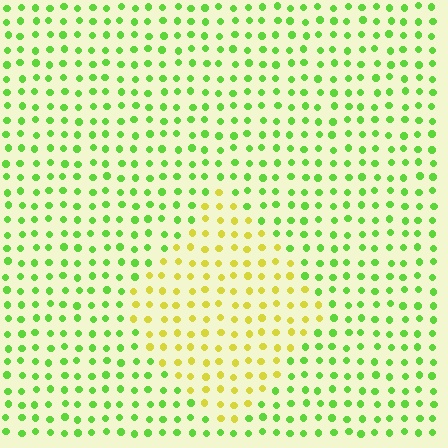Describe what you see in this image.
The image is filled with small lime elements in a uniform arrangement. A diamond-shaped region is visible where the elements are tinted to a slightly different hue, forming a subtle color boundary.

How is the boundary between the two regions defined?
The boundary is defined purely by a slight shift in hue (about 47 degrees). Spacing, size, and orientation are identical on both sides.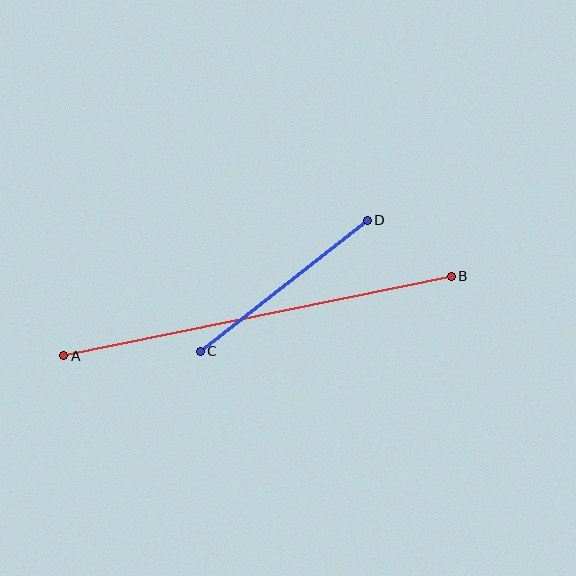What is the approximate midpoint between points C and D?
The midpoint is at approximately (284, 286) pixels.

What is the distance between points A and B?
The distance is approximately 396 pixels.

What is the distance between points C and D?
The distance is approximately 212 pixels.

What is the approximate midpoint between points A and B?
The midpoint is at approximately (258, 316) pixels.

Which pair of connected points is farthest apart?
Points A and B are farthest apart.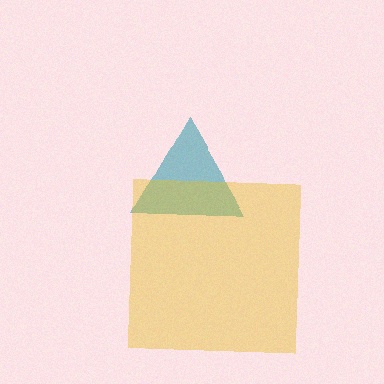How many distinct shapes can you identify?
There are 2 distinct shapes: a teal triangle, a yellow square.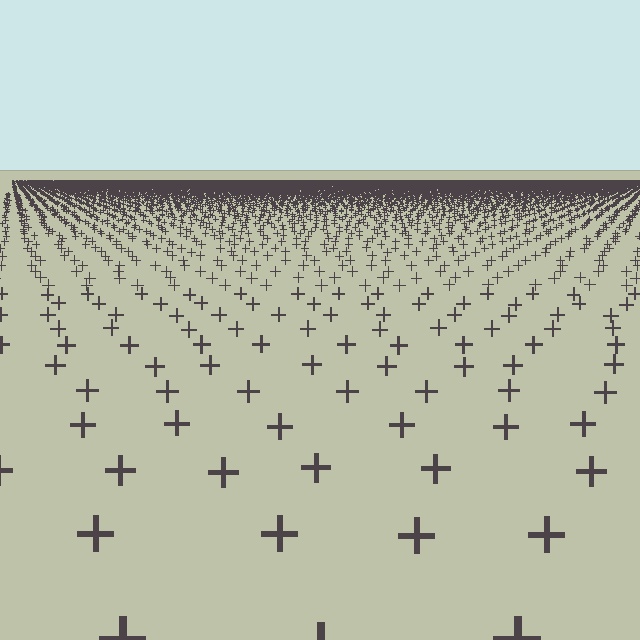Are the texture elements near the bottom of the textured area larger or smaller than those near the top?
Larger. Near the bottom, elements are closer to the viewer and appear at a bigger on-screen size.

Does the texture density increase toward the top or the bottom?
Density increases toward the top.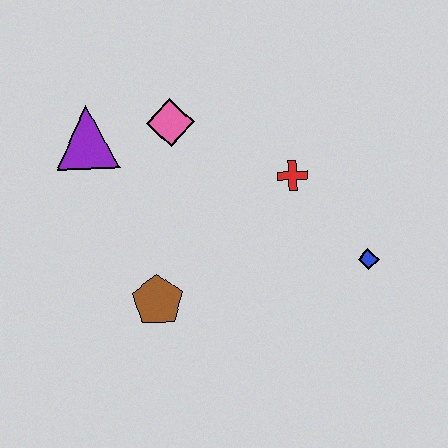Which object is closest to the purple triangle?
The pink diamond is closest to the purple triangle.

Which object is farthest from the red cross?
The purple triangle is farthest from the red cross.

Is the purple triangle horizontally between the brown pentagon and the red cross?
No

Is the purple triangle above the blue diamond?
Yes